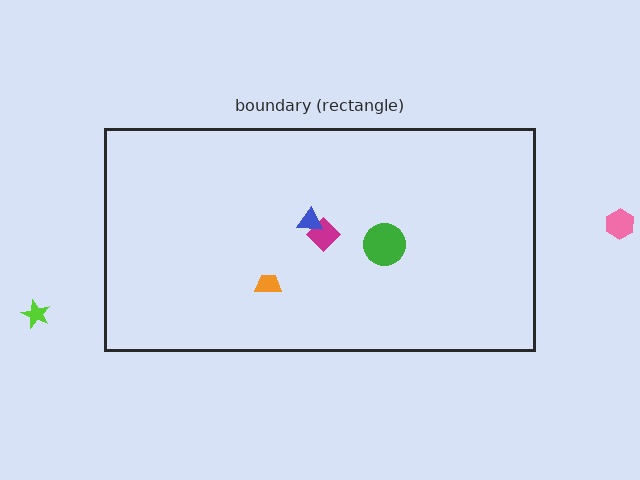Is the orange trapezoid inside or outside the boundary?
Inside.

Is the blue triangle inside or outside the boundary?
Inside.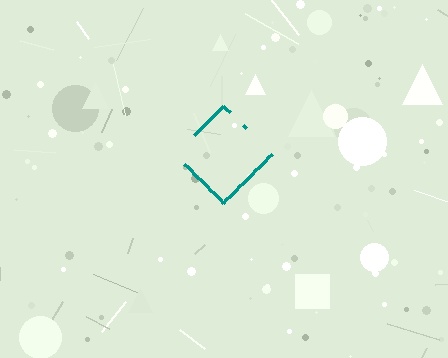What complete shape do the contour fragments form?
The contour fragments form a diamond.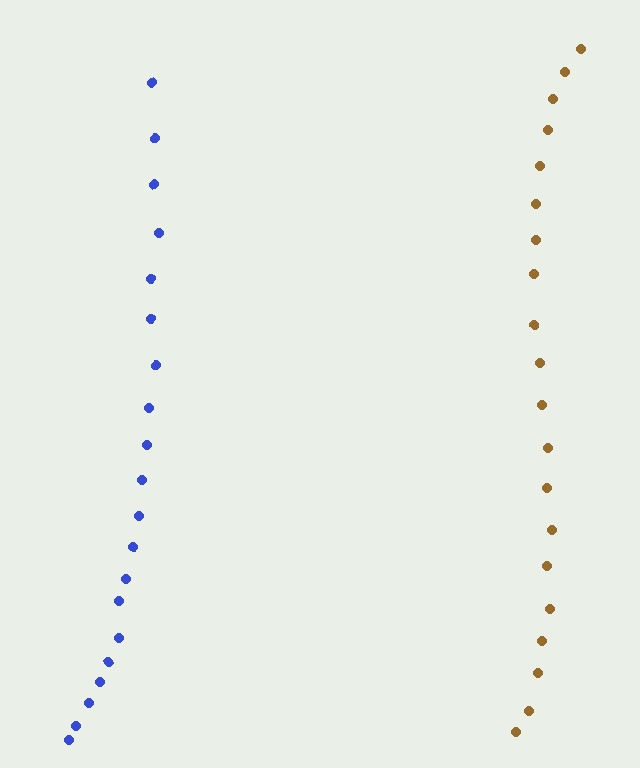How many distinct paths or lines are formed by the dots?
There are 2 distinct paths.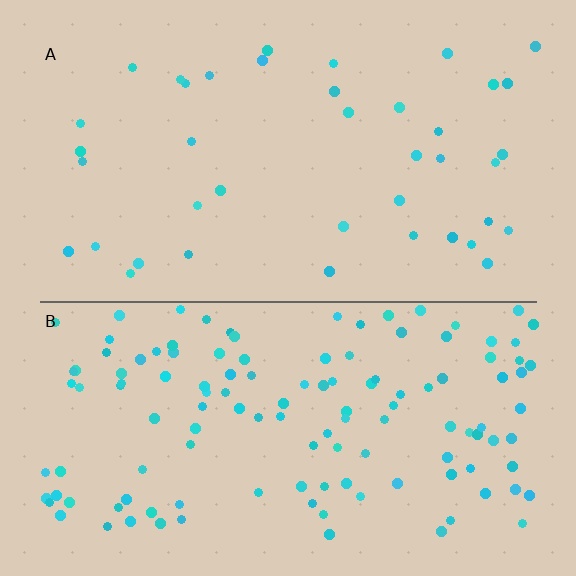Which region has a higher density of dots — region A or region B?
B (the bottom).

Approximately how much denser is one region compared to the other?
Approximately 3.2× — region B over region A.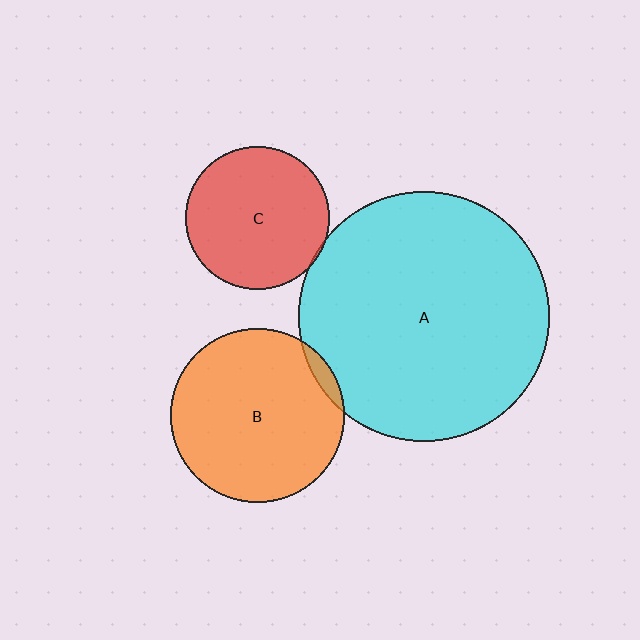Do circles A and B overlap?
Yes.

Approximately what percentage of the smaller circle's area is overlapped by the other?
Approximately 5%.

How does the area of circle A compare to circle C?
Approximately 3.0 times.